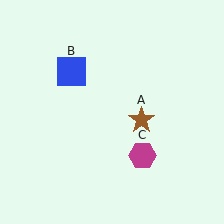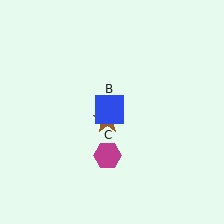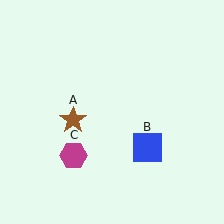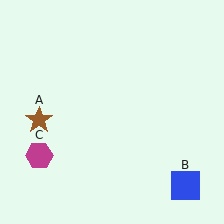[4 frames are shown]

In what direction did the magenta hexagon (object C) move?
The magenta hexagon (object C) moved left.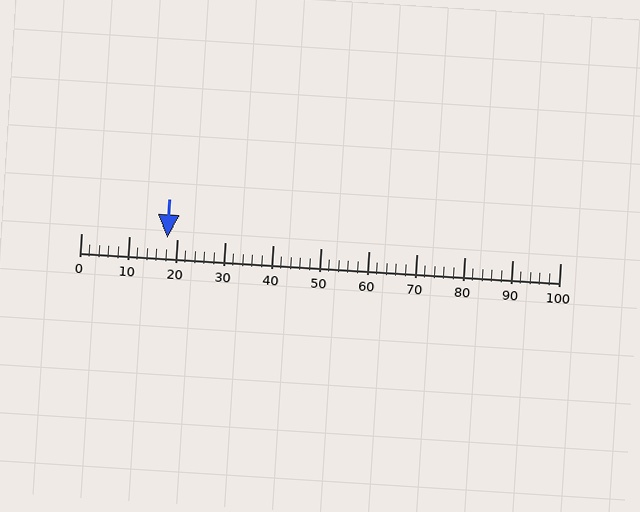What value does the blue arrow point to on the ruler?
The blue arrow points to approximately 18.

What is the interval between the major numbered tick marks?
The major tick marks are spaced 10 units apart.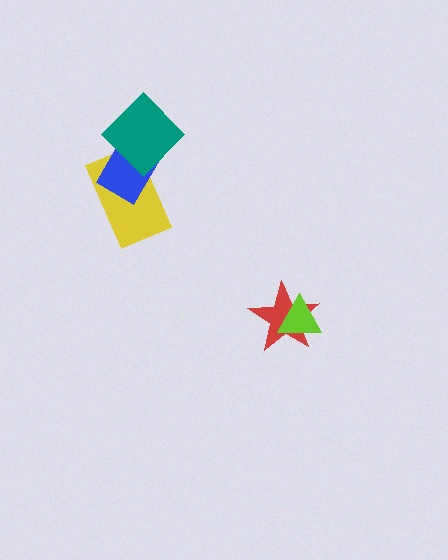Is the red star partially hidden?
Yes, it is partially covered by another shape.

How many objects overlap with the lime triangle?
1 object overlaps with the lime triangle.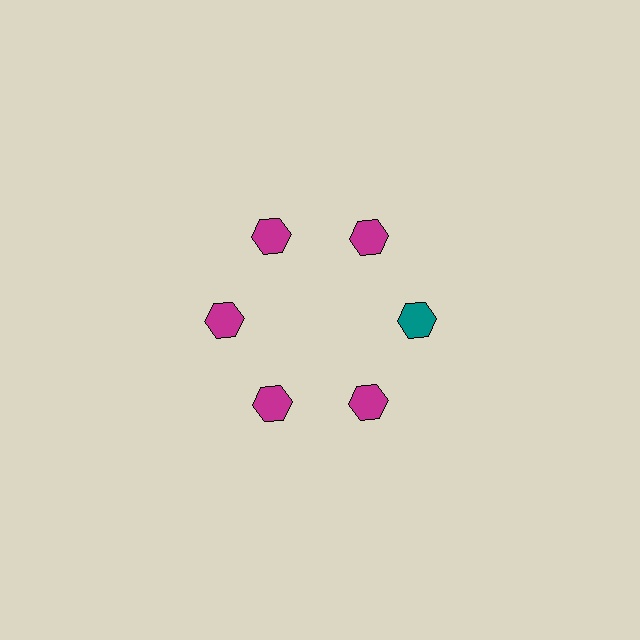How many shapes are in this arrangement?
There are 6 shapes arranged in a ring pattern.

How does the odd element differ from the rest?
It has a different color: teal instead of magenta.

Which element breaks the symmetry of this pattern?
The teal hexagon at roughly the 3 o'clock position breaks the symmetry. All other shapes are magenta hexagons.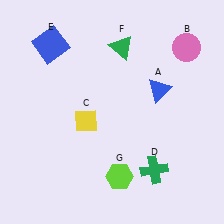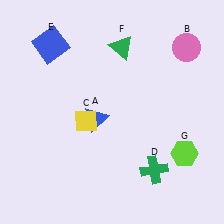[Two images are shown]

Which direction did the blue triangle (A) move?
The blue triangle (A) moved left.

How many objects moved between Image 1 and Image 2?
2 objects moved between the two images.